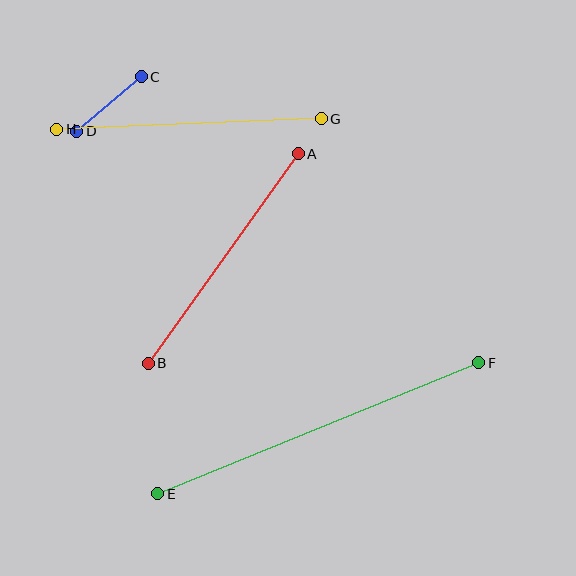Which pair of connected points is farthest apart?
Points E and F are farthest apart.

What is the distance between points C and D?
The distance is approximately 85 pixels.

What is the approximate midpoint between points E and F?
The midpoint is at approximately (318, 428) pixels.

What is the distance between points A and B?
The distance is approximately 257 pixels.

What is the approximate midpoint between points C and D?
The midpoint is at approximately (109, 104) pixels.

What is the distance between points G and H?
The distance is approximately 265 pixels.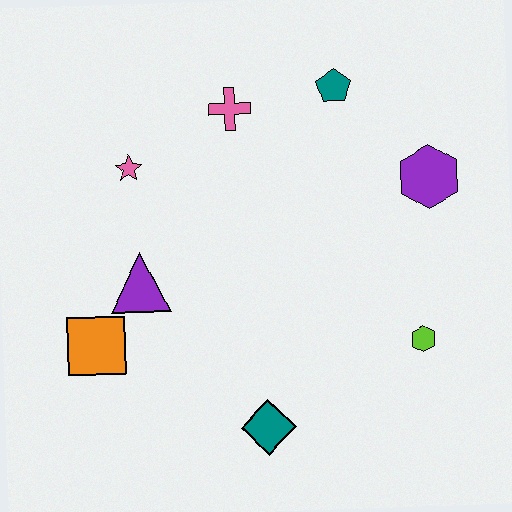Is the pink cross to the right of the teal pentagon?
No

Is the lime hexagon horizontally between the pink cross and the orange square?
No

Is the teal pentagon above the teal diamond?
Yes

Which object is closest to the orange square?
The purple triangle is closest to the orange square.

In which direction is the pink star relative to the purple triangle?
The pink star is above the purple triangle.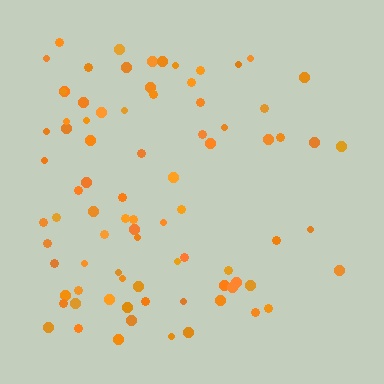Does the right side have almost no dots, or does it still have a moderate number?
Still a moderate number, just noticeably fewer than the left.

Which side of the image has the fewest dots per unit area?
The right.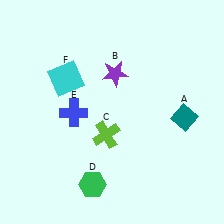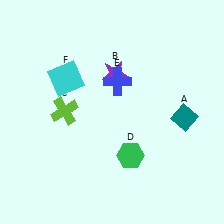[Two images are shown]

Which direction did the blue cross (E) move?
The blue cross (E) moved right.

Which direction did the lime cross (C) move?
The lime cross (C) moved left.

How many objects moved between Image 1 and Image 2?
3 objects moved between the two images.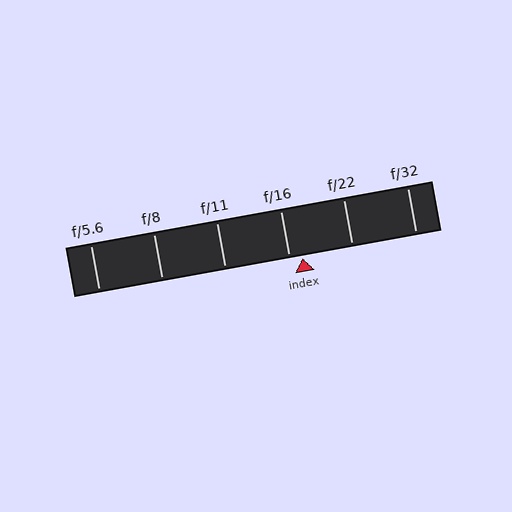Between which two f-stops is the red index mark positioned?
The index mark is between f/16 and f/22.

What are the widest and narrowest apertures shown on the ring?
The widest aperture shown is f/5.6 and the narrowest is f/32.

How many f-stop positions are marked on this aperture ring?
There are 6 f-stop positions marked.